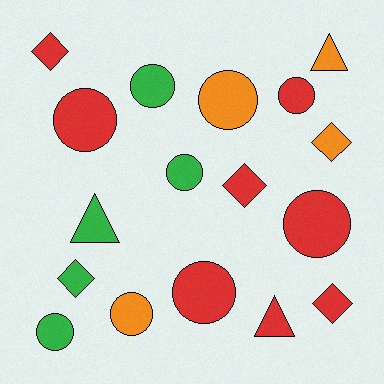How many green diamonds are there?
There is 1 green diamond.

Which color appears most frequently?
Red, with 8 objects.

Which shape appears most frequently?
Circle, with 9 objects.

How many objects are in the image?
There are 17 objects.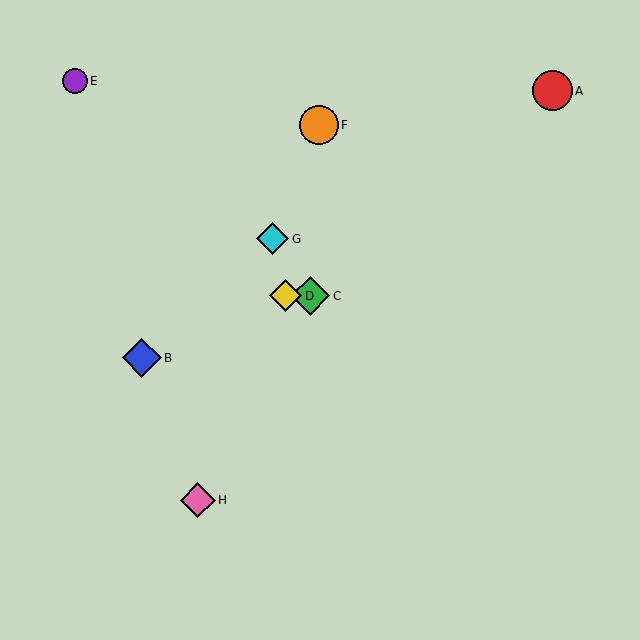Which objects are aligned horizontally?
Objects C, D are aligned horizontally.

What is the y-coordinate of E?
Object E is at y≈81.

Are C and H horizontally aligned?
No, C is at y≈296 and H is at y≈500.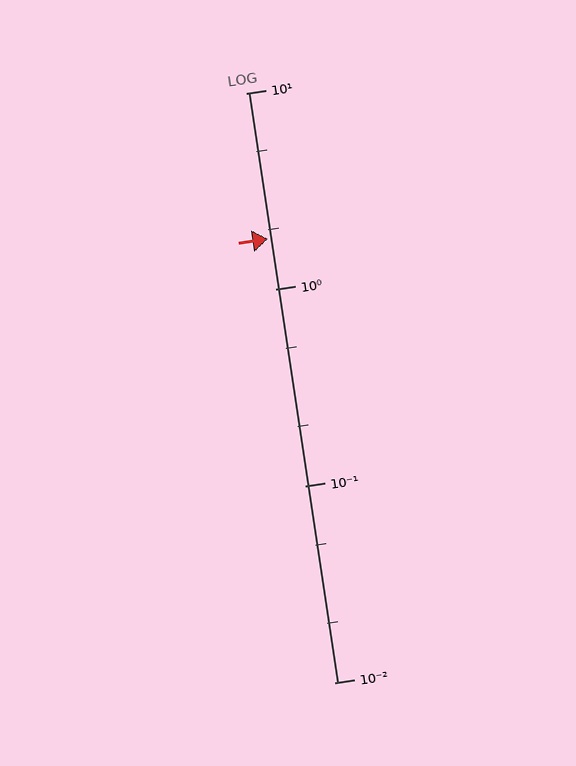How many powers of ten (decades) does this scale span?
The scale spans 3 decades, from 0.01 to 10.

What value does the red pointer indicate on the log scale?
The pointer indicates approximately 1.8.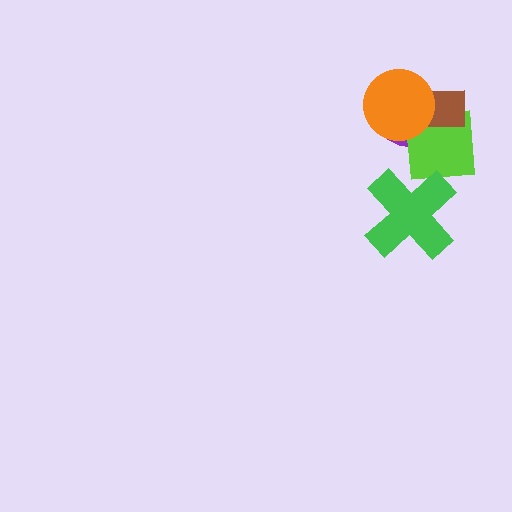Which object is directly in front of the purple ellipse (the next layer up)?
The lime square is directly in front of the purple ellipse.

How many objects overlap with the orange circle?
3 objects overlap with the orange circle.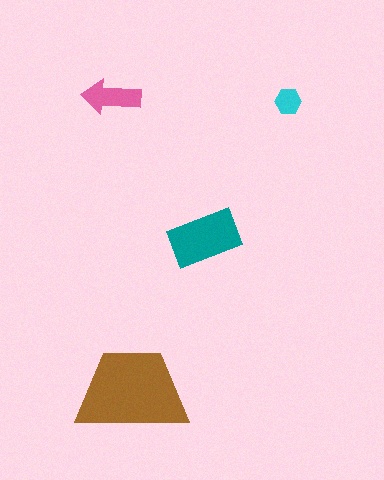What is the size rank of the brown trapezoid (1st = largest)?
1st.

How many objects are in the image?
There are 4 objects in the image.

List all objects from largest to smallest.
The brown trapezoid, the teal rectangle, the pink arrow, the cyan hexagon.